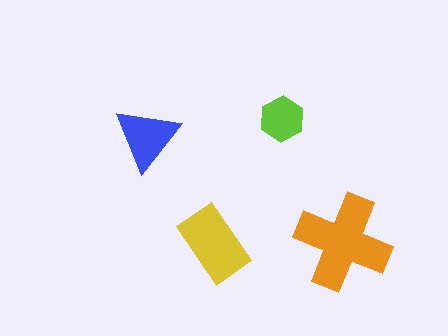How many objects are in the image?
There are 4 objects in the image.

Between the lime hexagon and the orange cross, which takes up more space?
The orange cross.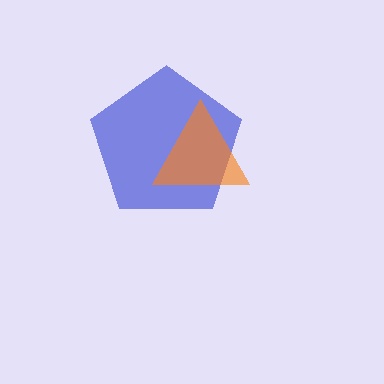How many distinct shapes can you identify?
There are 2 distinct shapes: a blue pentagon, an orange triangle.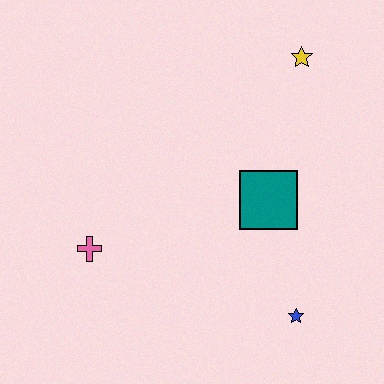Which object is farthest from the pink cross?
The yellow star is farthest from the pink cross.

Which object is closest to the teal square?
The blue star is closest to the teal square.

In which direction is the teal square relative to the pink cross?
The teal square is to the right of the pink cross.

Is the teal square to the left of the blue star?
Yes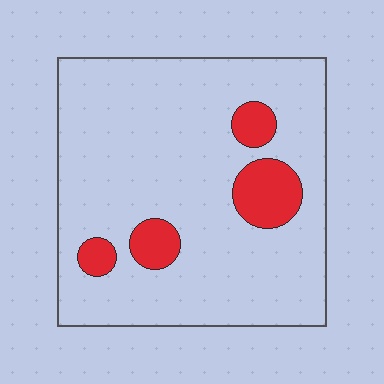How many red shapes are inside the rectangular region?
4.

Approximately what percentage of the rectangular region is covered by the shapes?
Approximately 10%.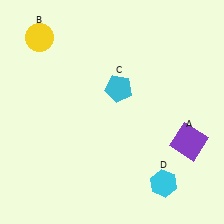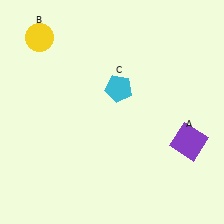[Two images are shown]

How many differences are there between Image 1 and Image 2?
There is 1 difference between the two images.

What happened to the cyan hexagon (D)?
The cyan hexagon (D) was removed in Image 2. It was in the bottom-right area of Image 1.